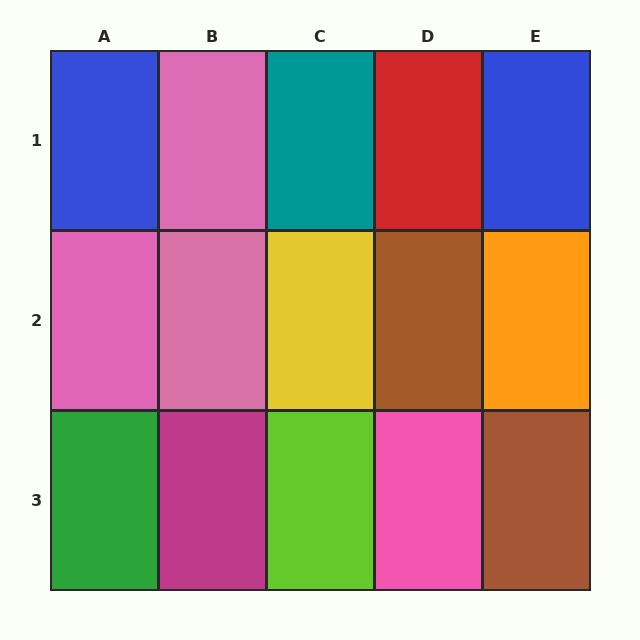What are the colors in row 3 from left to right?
Green, magenta, lime, pink, brown.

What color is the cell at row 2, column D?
Brown.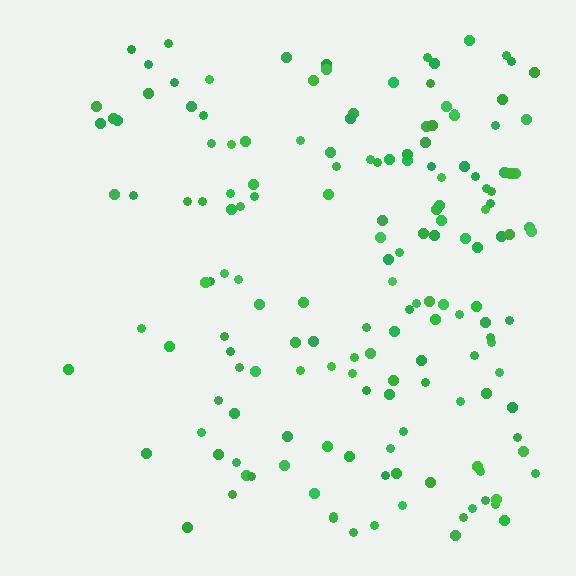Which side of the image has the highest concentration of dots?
The right.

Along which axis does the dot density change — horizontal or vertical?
Horizontal.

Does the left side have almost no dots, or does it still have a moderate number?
Still a moderate number, just noticeably fewer than the right.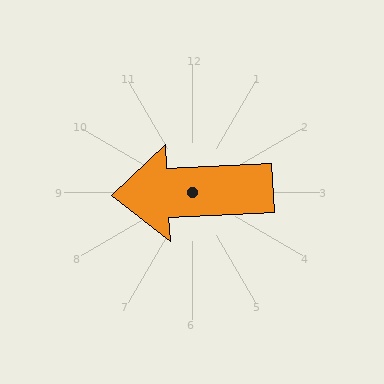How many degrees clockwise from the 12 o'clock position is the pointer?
Approximately 267 degrees.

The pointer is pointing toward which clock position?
Roughly 9 o'clock.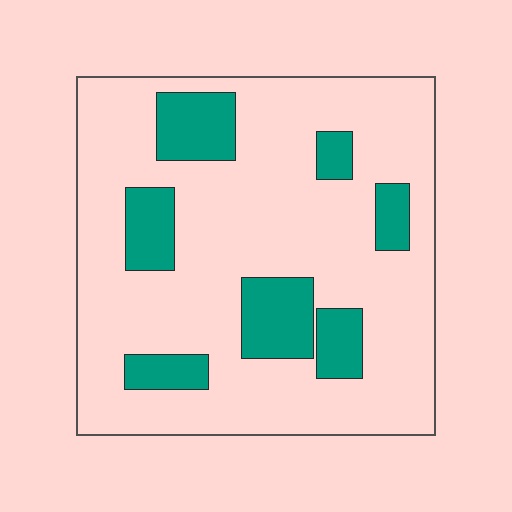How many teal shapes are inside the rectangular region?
7.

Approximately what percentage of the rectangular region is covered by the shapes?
Approximately 20%.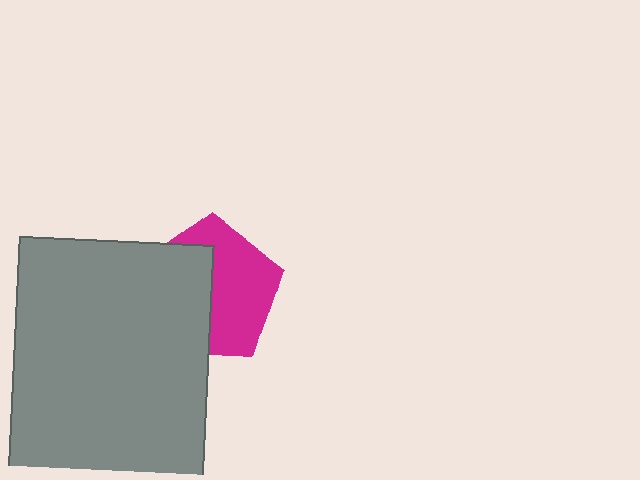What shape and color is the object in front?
The object in front is a gray rectangle.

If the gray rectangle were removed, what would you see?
You would see the complete magenta pentagon.